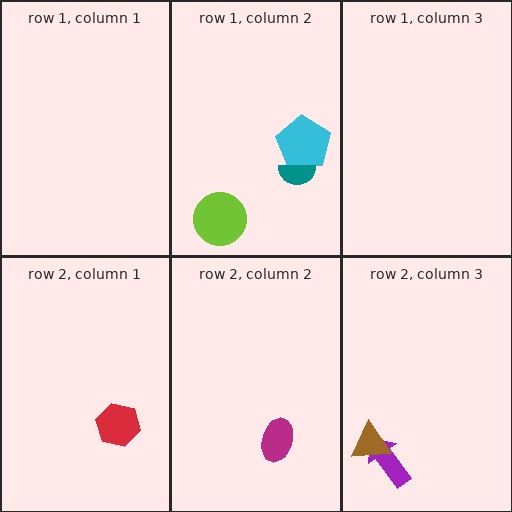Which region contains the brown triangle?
The row 2, column 3 region.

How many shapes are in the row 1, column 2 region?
3.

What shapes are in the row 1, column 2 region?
The cyan pentagon, the teal semicircle, the lime circle.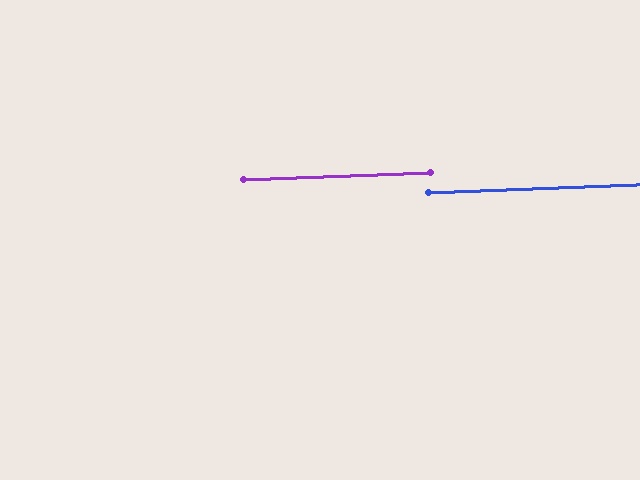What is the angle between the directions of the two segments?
Approximately 0 degrees.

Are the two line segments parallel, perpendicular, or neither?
Parallel — their directions differ by only 0.1°.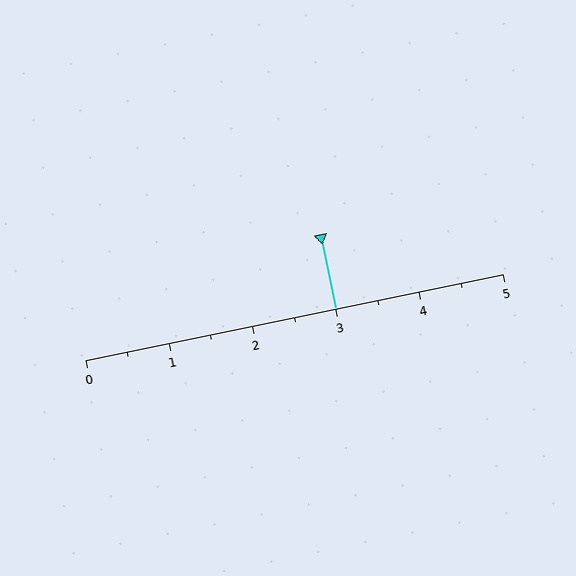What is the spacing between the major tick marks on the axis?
The major ticks are spaced 1 apart.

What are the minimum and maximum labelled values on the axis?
The axis runs from 0 to 5.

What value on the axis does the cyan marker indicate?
The marker indicates approximately 3.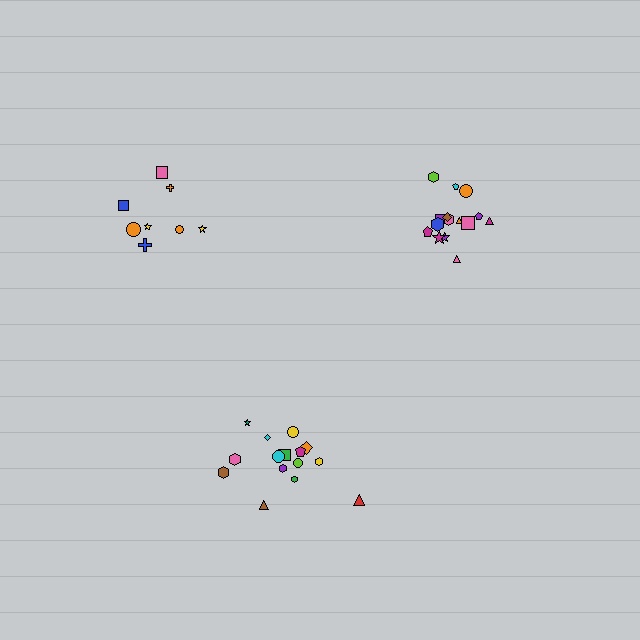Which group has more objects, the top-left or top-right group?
The top-right group.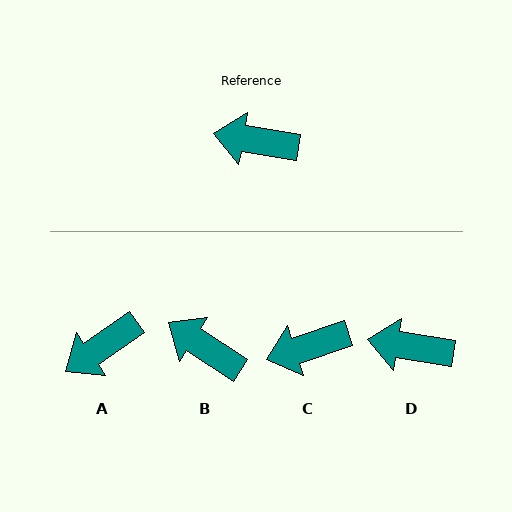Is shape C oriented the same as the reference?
No, it is off by about 27 degrees.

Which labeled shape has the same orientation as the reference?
D.